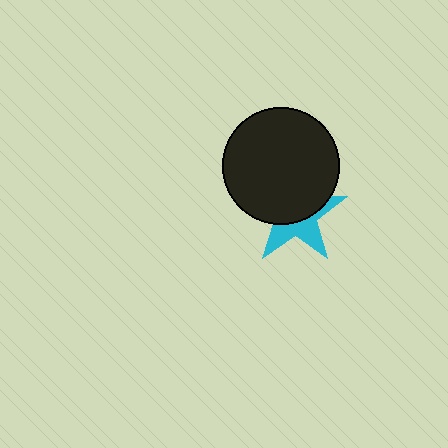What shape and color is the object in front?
The object in front is a black circle.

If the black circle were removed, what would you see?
You would see the complete cyan star.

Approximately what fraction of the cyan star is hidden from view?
Roughly 59% of the cyan star is hidden behind the black circle.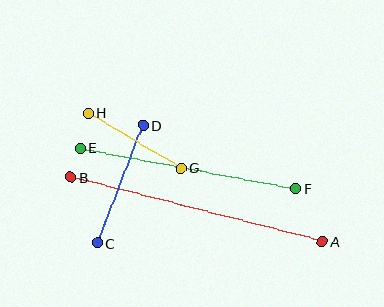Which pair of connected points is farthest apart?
Points A and B are farthest apart.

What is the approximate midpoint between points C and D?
The midpoint is at approximately (121, 184) pixels.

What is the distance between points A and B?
The distance is approximately 259 pixels.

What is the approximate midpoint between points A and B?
The midpoint is at approximately (196, 209) pixels.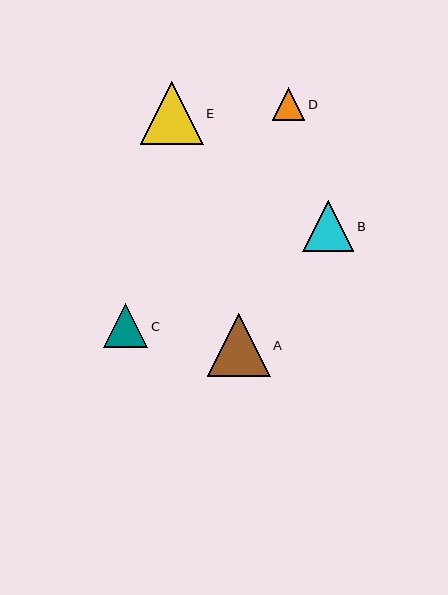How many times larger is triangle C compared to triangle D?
Triangle C is approximately 1.3 times the size of triangle D.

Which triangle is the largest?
Triangle E is the largest with a size of approximately 63 pixels.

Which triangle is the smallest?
Triangle D is the smallest with a size of approximately 33 pixels.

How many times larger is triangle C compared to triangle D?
Triangle C is approximately 1.3 times the size of triangle D.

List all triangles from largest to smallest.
From largest to smallest: E, A, B, C, D.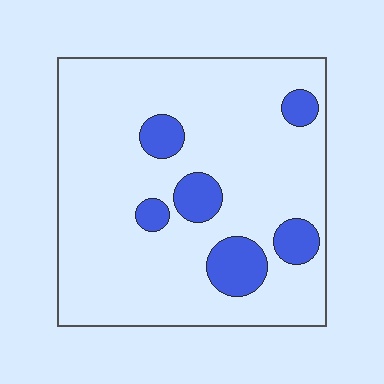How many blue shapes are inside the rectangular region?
6.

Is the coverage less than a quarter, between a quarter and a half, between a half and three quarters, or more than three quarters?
Less than a quarter.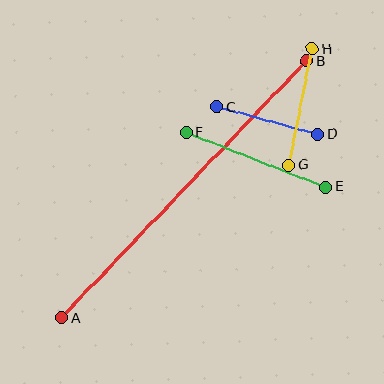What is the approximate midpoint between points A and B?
The midpoint is at approximately (184, 190) pixels.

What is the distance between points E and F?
The distance is approximately 150 pixels.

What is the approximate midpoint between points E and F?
The midpoint is at approximately (256, 160) pixels.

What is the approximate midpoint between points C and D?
The midpoint is at approximately (267, 121) pixels.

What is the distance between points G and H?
The distance is approximately 119 pixels.